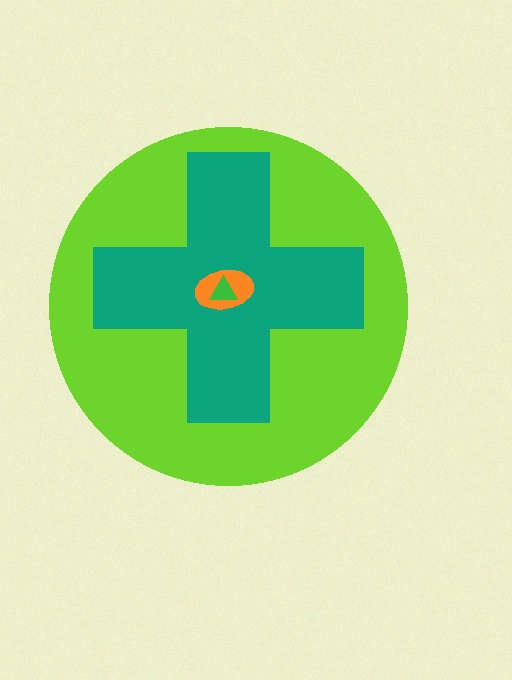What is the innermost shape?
The green triangle.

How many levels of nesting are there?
4.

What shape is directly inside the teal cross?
The orange ellipse.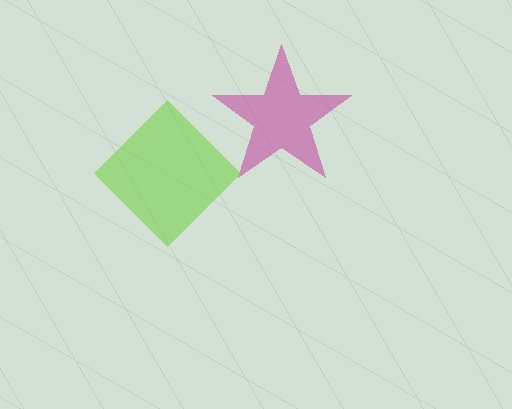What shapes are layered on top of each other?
The layered shapes are: a magenta star, a lime diamond.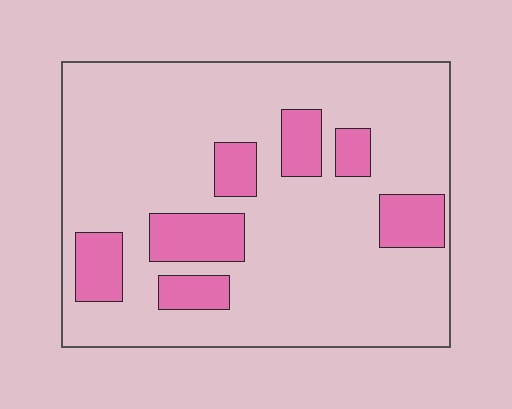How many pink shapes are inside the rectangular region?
7.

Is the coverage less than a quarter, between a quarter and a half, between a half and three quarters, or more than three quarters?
Less than a quarter.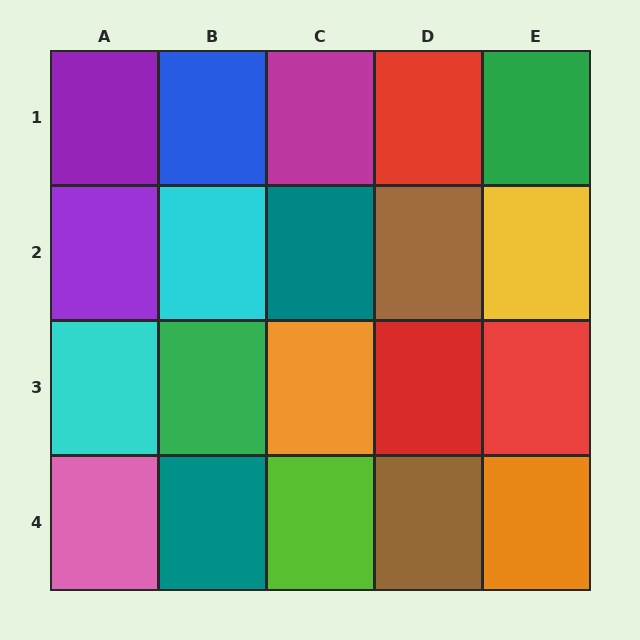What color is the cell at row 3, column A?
Cyan.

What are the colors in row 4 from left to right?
Pink, teal, lime, brown, orange.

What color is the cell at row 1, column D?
Red.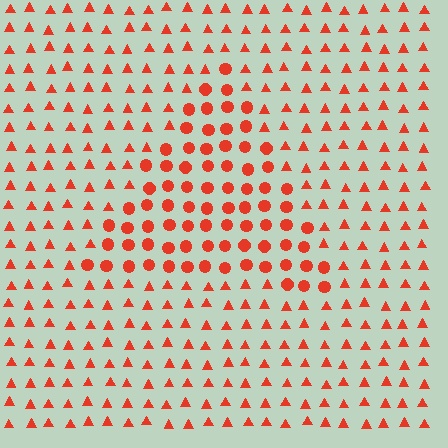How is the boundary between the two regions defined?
The boundary is defined by a change in element shape: circles inside vs. triangles outside. All elements share the same color and spacing.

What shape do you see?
I see a triangle.